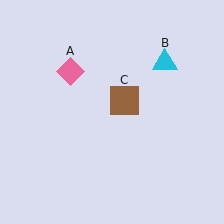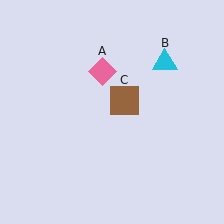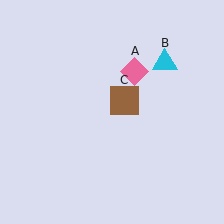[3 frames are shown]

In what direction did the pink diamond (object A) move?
The pink diamond (object A) moved right.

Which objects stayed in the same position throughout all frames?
Cyan triangle (object B) and brown square (object C) remained stationary.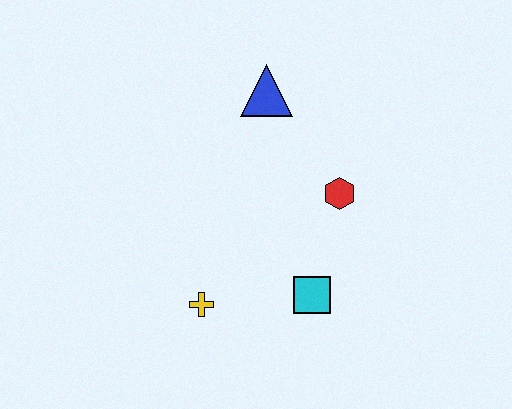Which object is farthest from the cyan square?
The blue triangle is farthest from the cyan square.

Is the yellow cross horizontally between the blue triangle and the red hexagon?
No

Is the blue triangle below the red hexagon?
No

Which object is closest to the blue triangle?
The red hexagon is closest to the blue triangle.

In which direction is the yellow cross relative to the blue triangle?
The yellow cross is below the blue triangle.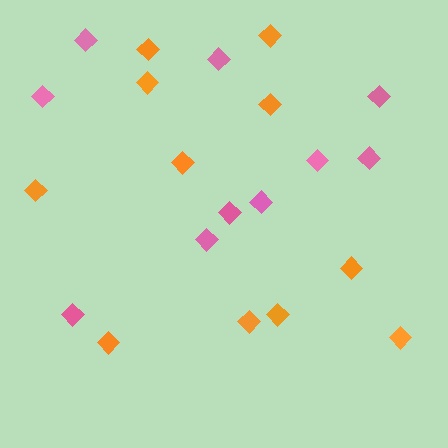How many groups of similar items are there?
There are 2 groups: one group of pink diamonds (10) and one group of orange diamonds (11).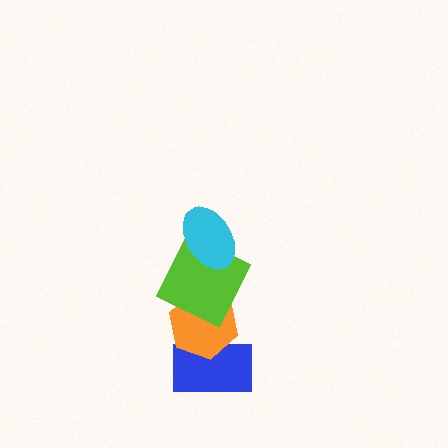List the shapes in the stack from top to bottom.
From top to bottom: the cyan ellipse, the lime square, the orange hexagon, the blue rectangle.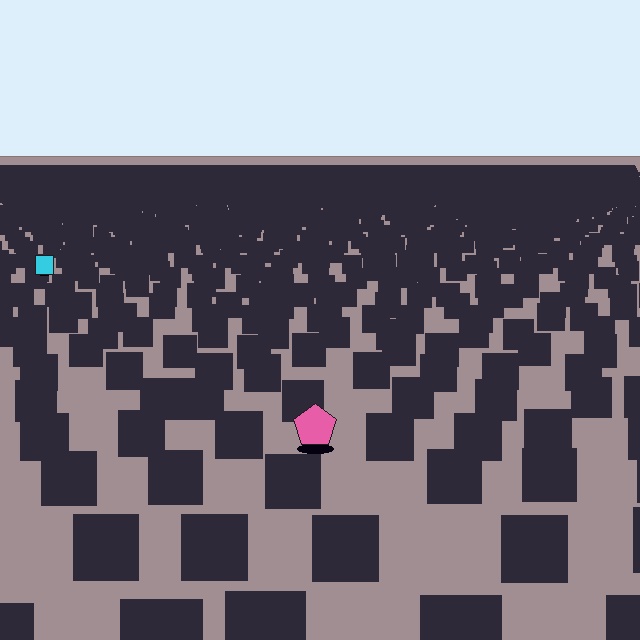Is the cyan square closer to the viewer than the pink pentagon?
No. The pink pentagon is closer — you can tell from the texture gradient: the ground texture is coarser near it.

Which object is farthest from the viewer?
The cyan square is farthest from the viewer. It appears smaller and the ground texture around it is denser.